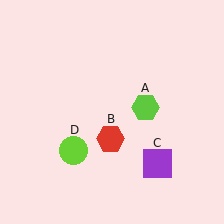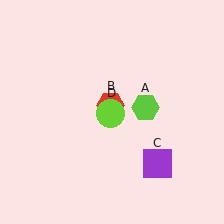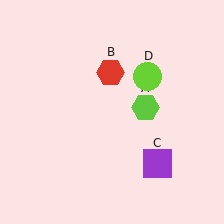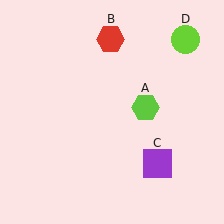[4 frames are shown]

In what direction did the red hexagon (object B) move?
The red hexagon (object B) moved up.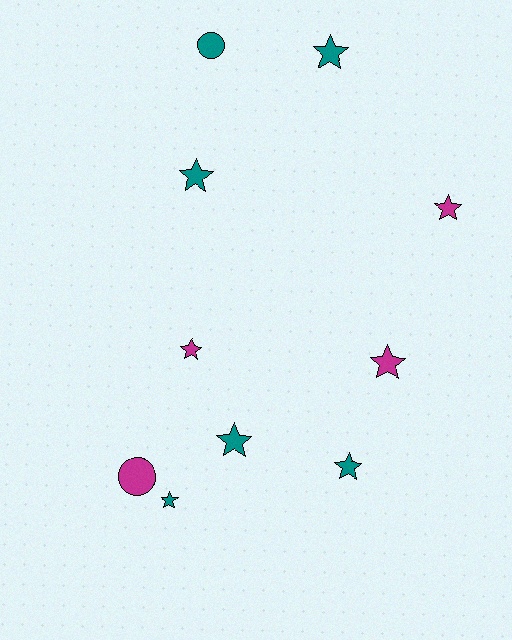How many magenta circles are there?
There is 1 magenta circle.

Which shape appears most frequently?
Star, with 8 objects.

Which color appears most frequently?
Teal, with 6 objects.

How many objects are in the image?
There are 10 objects.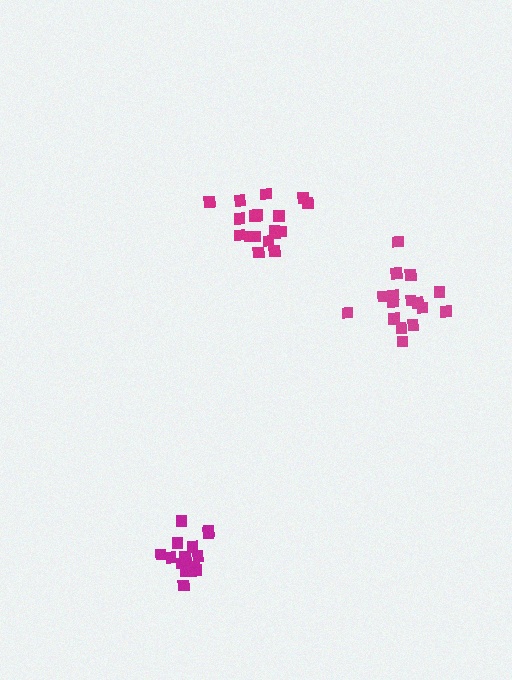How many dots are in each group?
Group 1: 16 dots, Group 2: 18 dots, Group 3: 14 dots (48 total).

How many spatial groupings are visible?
There are 3 spatial groupings.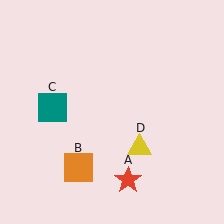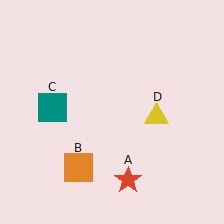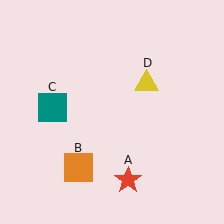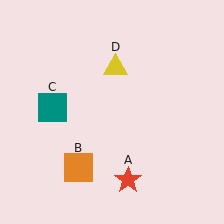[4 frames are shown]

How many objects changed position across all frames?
1 object changed position: yellow triangle (object D).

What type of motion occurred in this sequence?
The yellow triangle (object D) rotated counterclockwise around the center of the scene.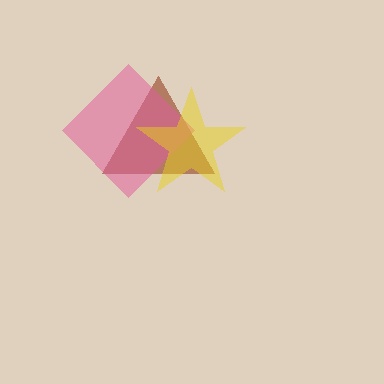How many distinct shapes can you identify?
There are 3 distinct shapes: a brown triangle, a pink diamond, a yellow star.